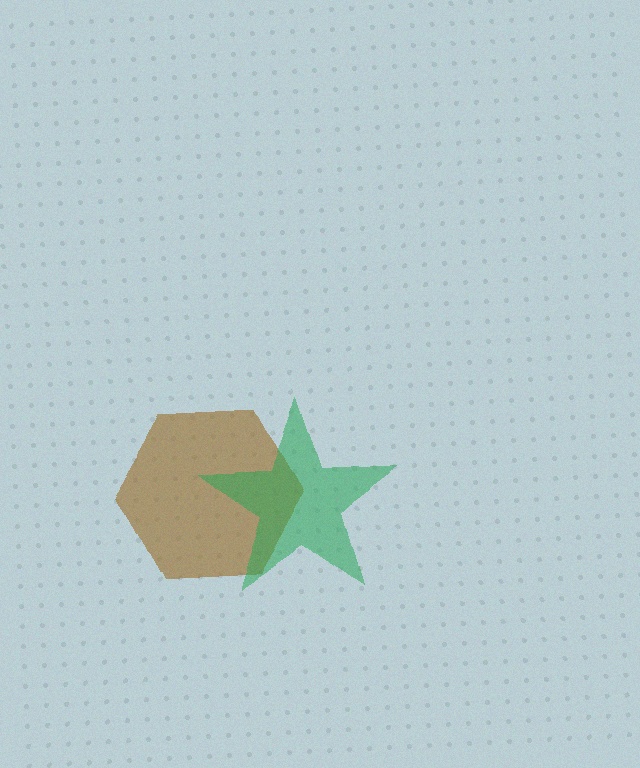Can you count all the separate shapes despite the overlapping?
Yes, there are 2 separate shapes.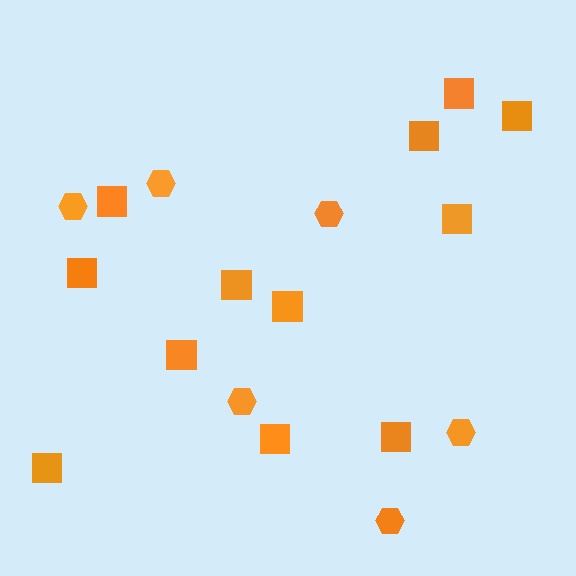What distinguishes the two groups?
There are 2 groups: one group of hexagons (6) and one group of squares (12).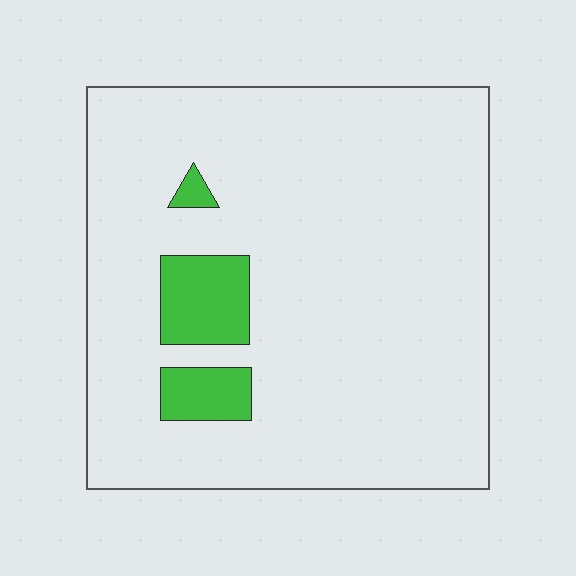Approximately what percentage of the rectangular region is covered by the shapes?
Approximately 10%.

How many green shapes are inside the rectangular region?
3.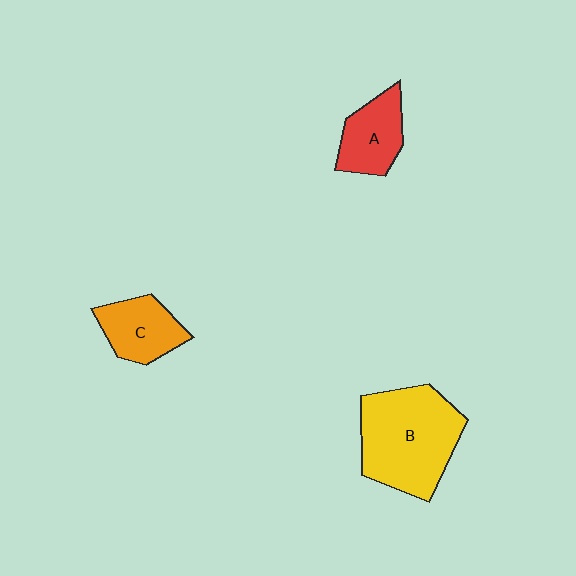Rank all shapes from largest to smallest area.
From largest to smallest: B (yellow), C (orange), A (red).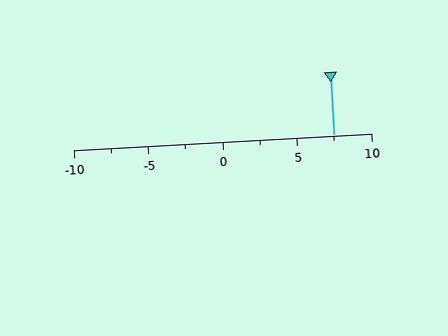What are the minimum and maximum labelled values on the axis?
The axis runs from -10 to 10.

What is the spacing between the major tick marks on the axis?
The major ticks are spaced 5 apart.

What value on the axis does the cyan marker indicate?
The marker indicates approximately 7.5.